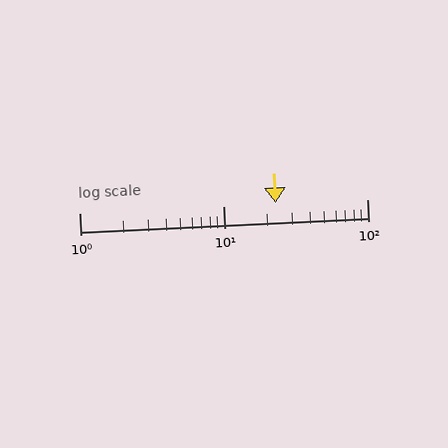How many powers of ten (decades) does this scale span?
The scale spans 2 decades, from 1 to 100.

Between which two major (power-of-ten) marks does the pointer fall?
The pointer is between 10 and 100.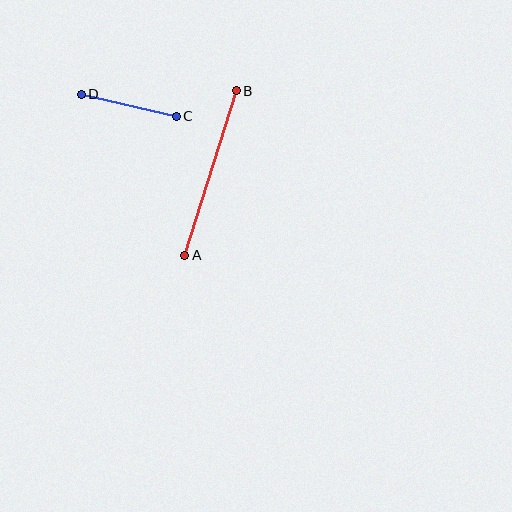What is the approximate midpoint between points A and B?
The midpoint is at approximately (211, 173) pixels.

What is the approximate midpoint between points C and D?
The midpoint is at approximately (129, 105) pixels.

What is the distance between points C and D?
The distance is approximately 98 pixels.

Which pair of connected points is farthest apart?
Points A and B are farthest apart.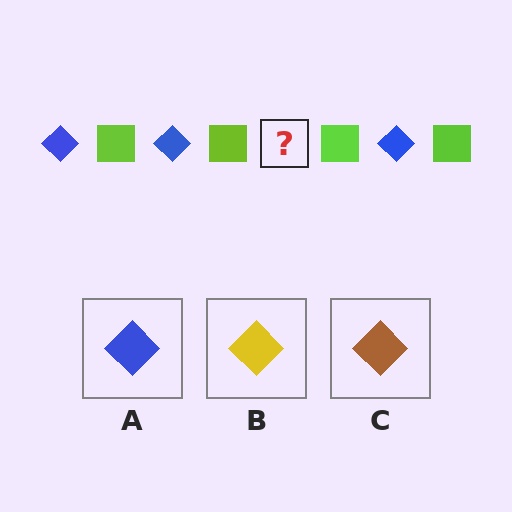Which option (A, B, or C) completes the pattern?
A.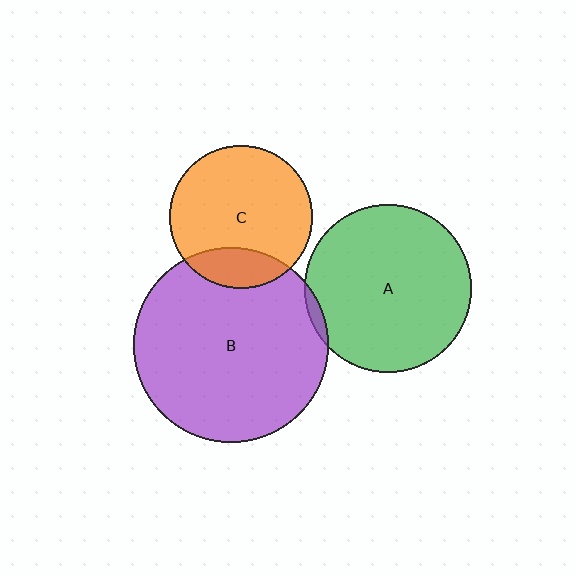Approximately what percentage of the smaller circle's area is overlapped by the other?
Approximately 20%.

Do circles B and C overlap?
Yes.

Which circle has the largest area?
Circle B (purple).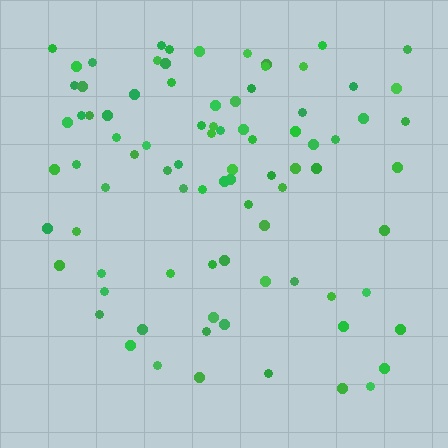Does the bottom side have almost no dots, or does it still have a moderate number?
Still a moderate number, just noticeably fewer than the top.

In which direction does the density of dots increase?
From bottom to top, with the top side densest.